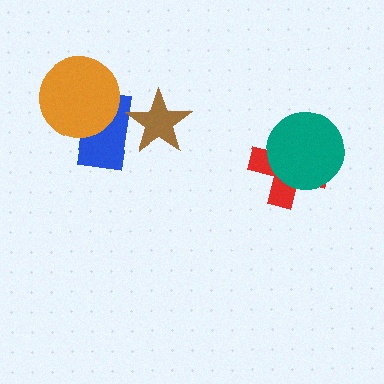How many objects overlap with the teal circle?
1 object overlaps with the teal circle.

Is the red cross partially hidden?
Yes, it is partially covered by another shape.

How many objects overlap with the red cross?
1 object overlaps with the red cross.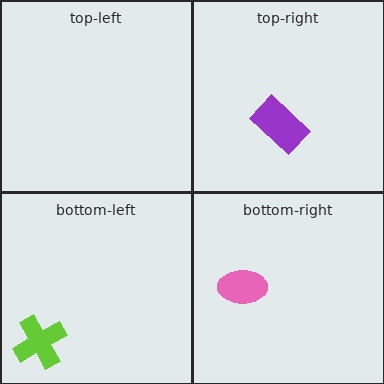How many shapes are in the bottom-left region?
1.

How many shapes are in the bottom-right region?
1.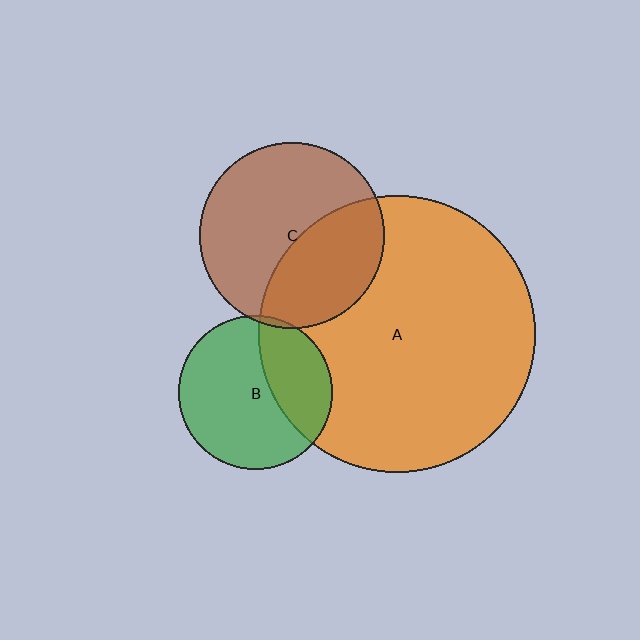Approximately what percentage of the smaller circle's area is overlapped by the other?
Approximately 40%.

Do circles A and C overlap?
Yes.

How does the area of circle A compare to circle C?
Approximately 2.2 times.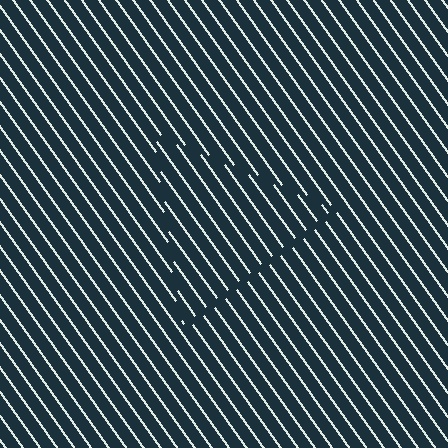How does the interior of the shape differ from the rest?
The interior of the shape contains the same grating, shifted by half a period — the contour is defined by the phase discontinuity where line-ends from the inner and outer gratings abut.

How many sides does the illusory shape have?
3 sides — the line-ends trace a triangle.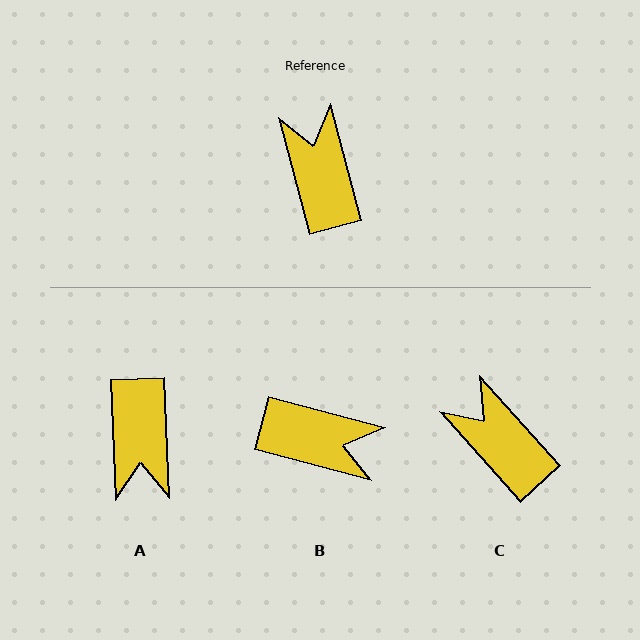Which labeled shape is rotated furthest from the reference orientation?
A, about 168 degrees away.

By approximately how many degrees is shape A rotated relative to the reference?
Approximately 168 degrees counter-clockwise.